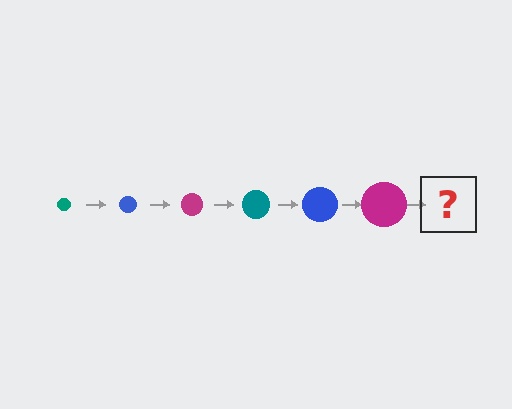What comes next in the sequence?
The next element should be a teal circle, larger than the previous one.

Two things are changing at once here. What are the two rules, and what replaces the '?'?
The two rules are that the circle grows larger each step and the color cycles through teal, blue, and magenta. The '?' should be a teal circle, larger than the previous one.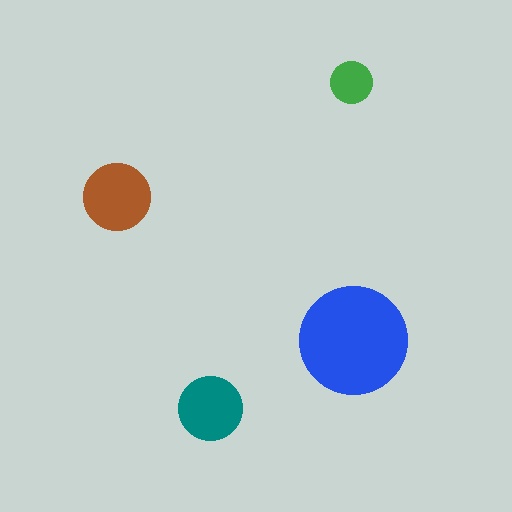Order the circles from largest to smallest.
the blue one, the brown one, the teal one, the green one.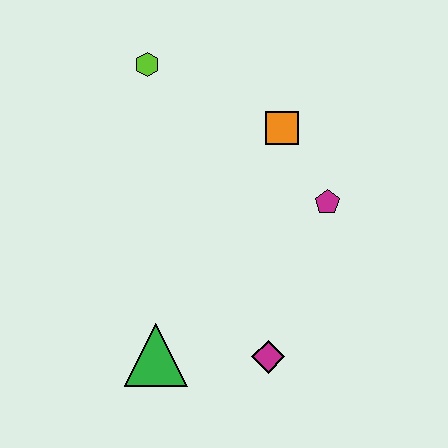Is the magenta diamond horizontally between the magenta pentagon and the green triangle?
Yes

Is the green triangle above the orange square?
No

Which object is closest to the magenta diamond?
The green triangle is closest to the magenta diamond.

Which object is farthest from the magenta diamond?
The lime hexagon is farthest from the magenta diamond.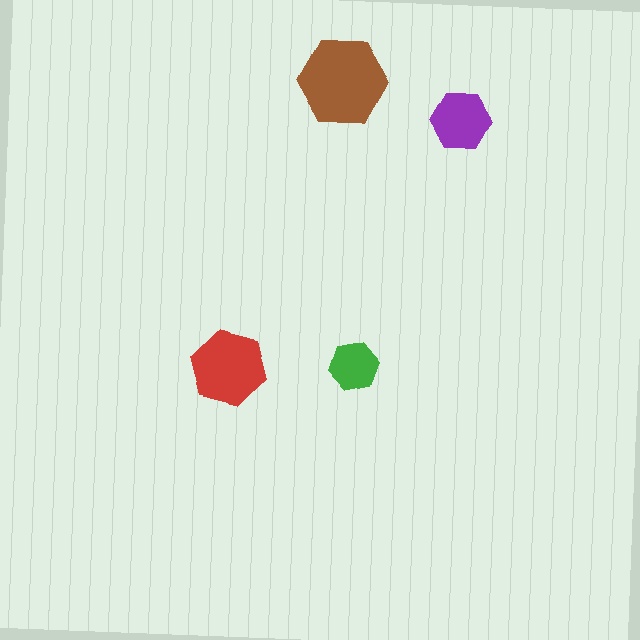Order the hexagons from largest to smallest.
the brown one, the red one, the purple one, the green one.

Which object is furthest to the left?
The red hexagon is leftmost.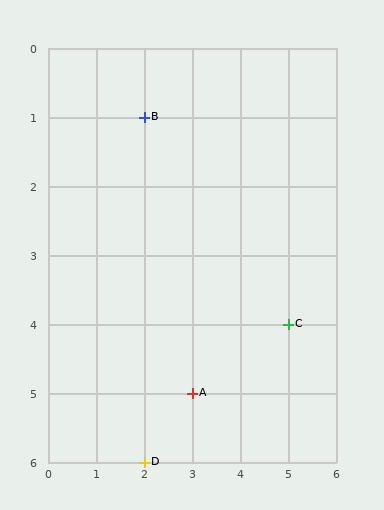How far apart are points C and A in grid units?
Points C and A are 2 columns and 1 row apart (about 2.2 grid units diagonally).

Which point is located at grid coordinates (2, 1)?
Point B is at (2, 1).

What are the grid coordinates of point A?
Point A is at grid coordinates (3, 5).